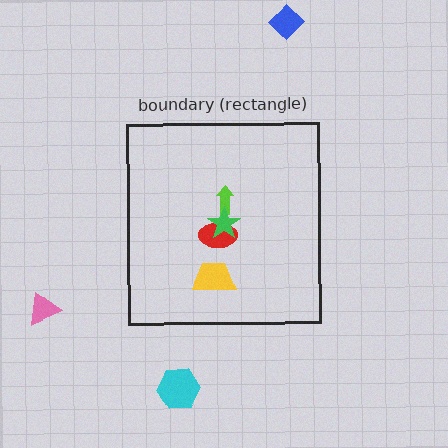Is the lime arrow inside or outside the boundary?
Inside.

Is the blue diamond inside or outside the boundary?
Outside.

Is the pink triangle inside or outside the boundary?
Outside.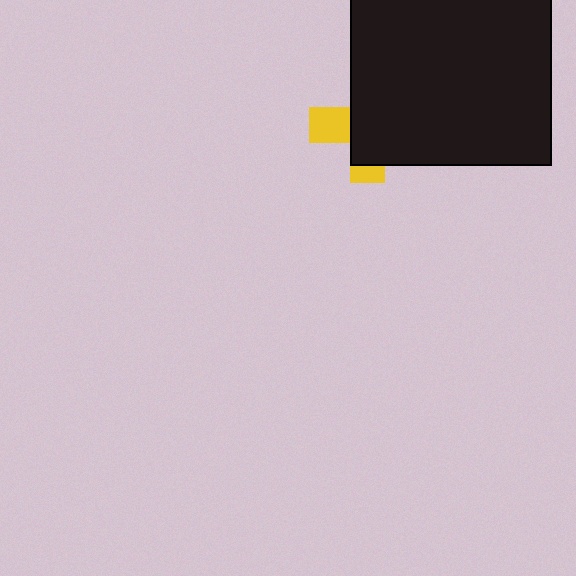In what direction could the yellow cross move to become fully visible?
The yellow cross could move left. That would shift it out from behind the black square entirely.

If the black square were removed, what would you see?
You would see the complete yellow cross.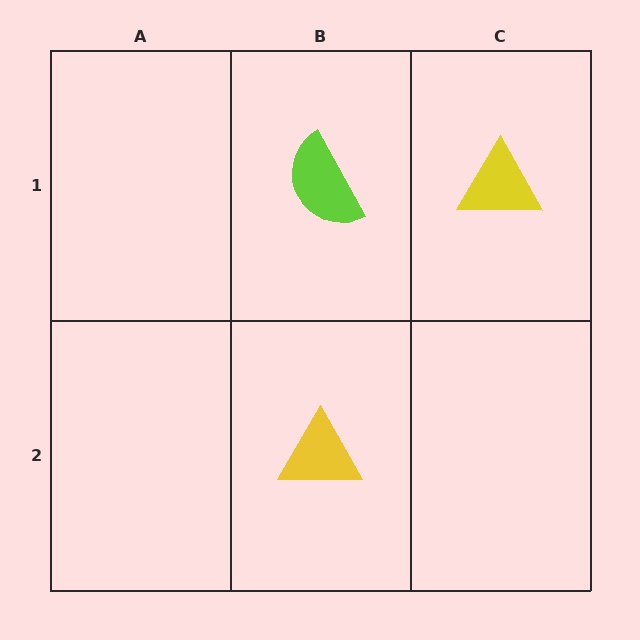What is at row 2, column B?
A yellow triangle.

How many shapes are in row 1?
2 shapes.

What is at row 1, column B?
A lime semicircle.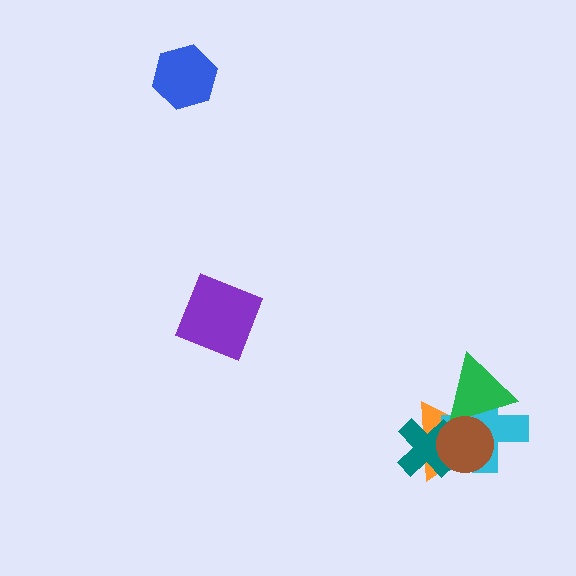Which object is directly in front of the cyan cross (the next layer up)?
The green triangle is directly in front of the cyan cross.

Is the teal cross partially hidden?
Yes, it is partially covered by another shape.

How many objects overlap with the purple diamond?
0 objects overlap with the purple diamond.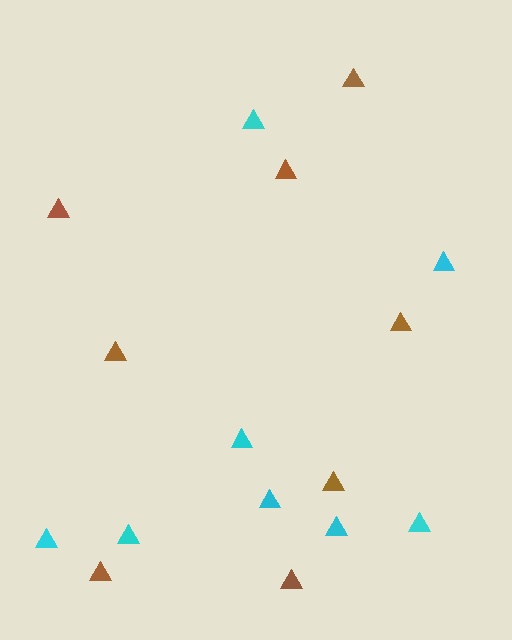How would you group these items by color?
There are 2 groups: one group of cyan triangles (8) and one group of brown triangles (8).